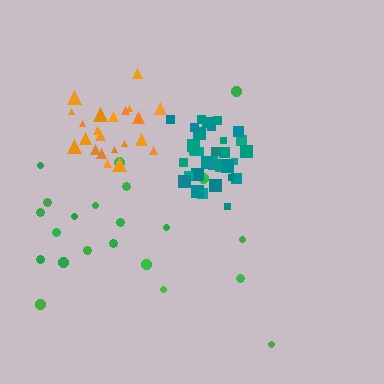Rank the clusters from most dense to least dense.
teal, orange, green.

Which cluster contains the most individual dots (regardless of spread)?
Teal (35).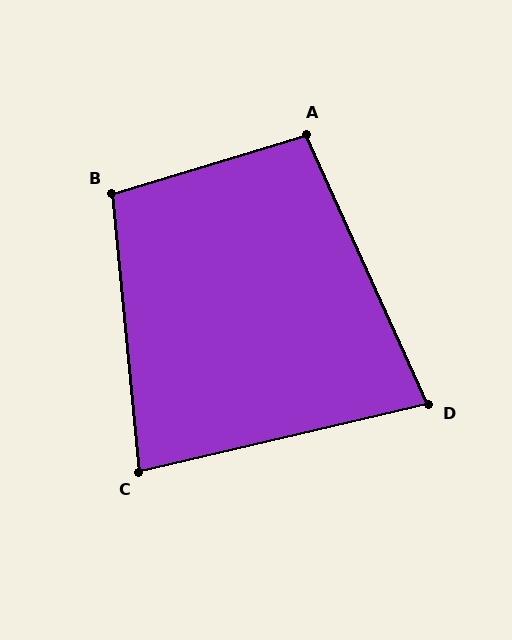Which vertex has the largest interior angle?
B, at approximately 101 degrees.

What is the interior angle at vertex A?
Approximately 98 degrees (obtuse).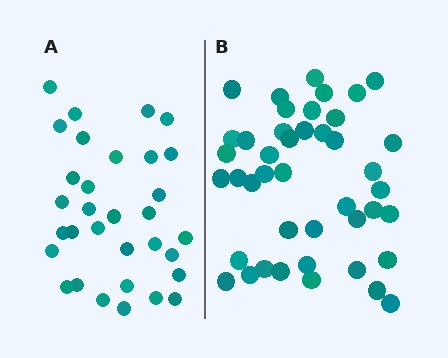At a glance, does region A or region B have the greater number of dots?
Region B (the right region) has more dots.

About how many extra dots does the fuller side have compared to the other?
Region B has roughly 12 or so more dots than region A.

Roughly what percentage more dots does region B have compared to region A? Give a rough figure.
About 35% more.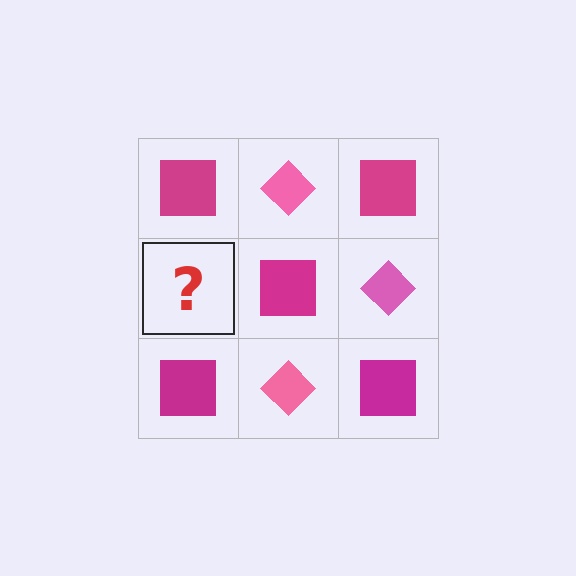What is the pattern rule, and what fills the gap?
The rule is that it alternates magenta square and pink diamond in a checkerboard pattern. The gap should be filled with a pink diamond.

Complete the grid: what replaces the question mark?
The question mark should be replaced with a pink diamond.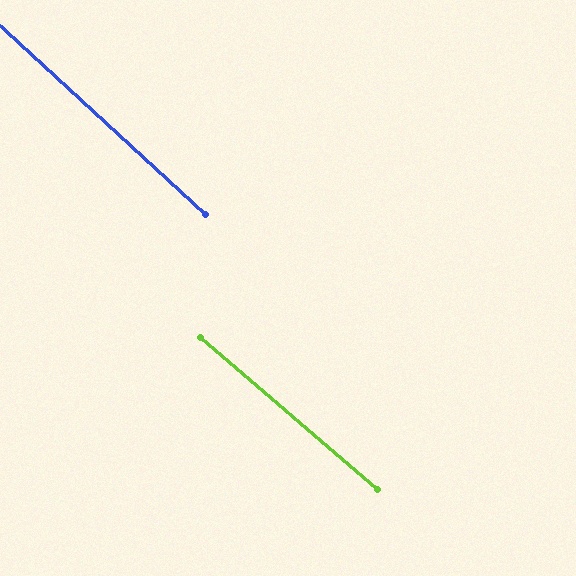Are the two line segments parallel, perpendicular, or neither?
Parallel — their directions differ by only 1.8°.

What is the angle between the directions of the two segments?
Approximately 2 degrees.